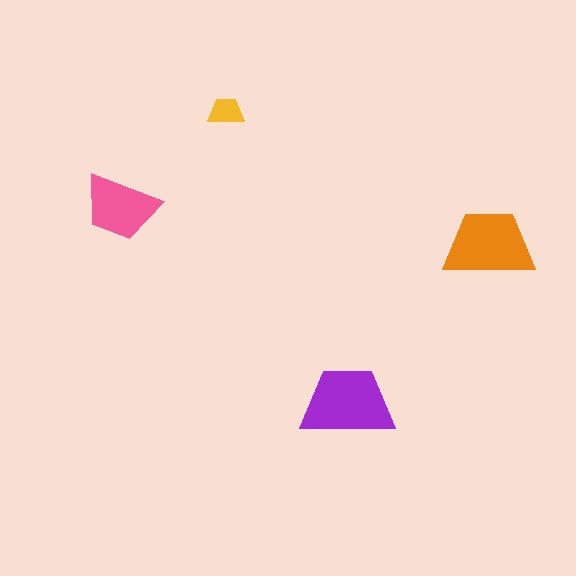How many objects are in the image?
There are 4 objects in the image.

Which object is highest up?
The yellow trapezoid is topmost.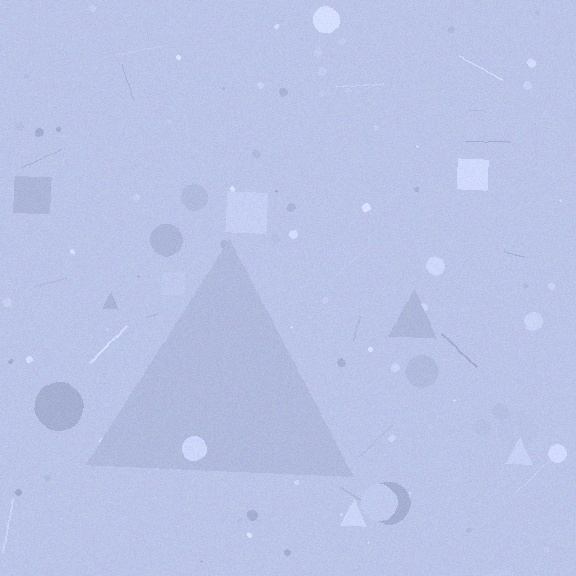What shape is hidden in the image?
A triangle is hidden in the image.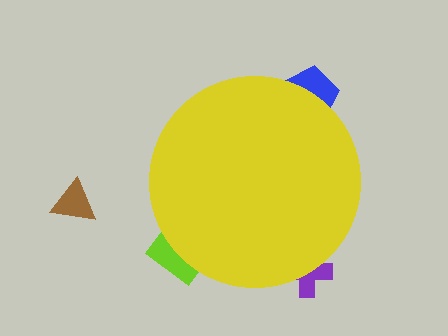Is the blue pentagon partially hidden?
Yes, the blue pentagon is partially hidden behind the yellow circle.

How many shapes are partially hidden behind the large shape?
3 shapes are partially hidden.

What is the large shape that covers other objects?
A yellow circle.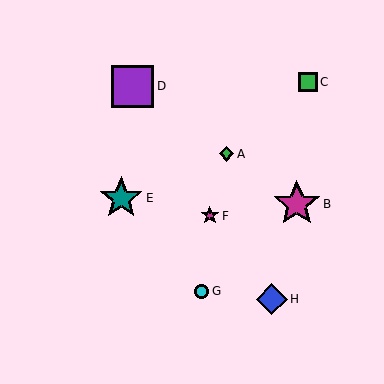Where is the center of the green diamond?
The center of the green diamond is at (227, 154).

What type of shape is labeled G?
Shape G is a cyan circle.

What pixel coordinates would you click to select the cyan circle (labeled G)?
Click at (202, 291) to select the cyan circle G.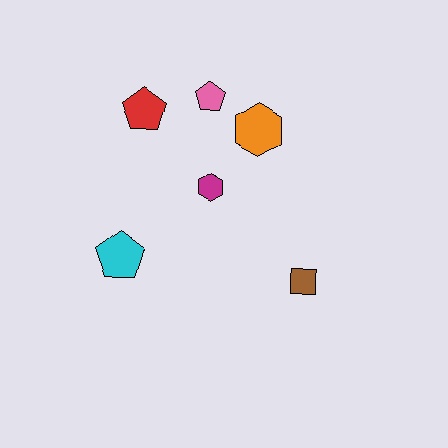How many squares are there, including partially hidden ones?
There is 1 square.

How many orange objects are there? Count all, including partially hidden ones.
There is 1 orange object.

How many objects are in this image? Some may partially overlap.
There are 6 objects.